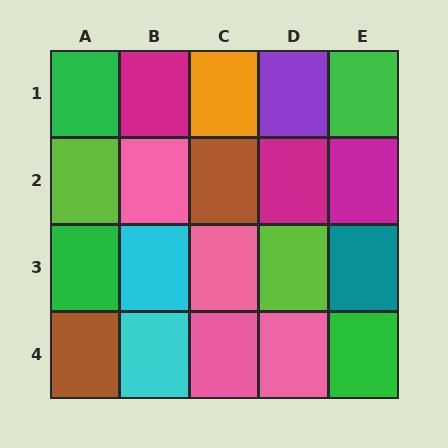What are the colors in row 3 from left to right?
Green, cyan, pink, lime, teal.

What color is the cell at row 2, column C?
Brown.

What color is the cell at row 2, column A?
Lime.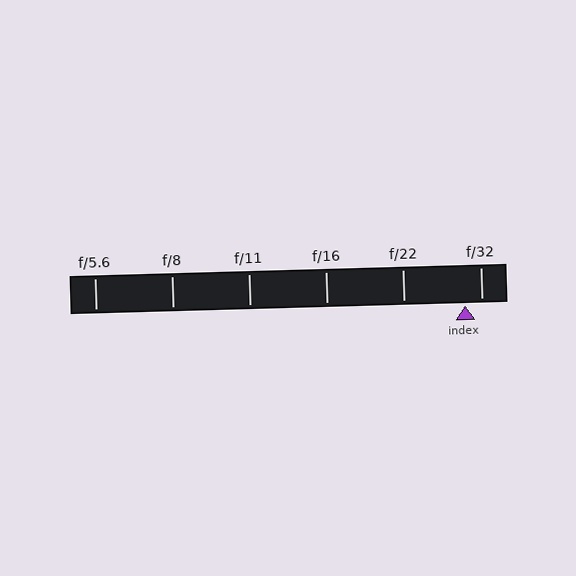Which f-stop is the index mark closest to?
The index mark is closest to f/32.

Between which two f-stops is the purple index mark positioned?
The index mark is between f/22 and f/32.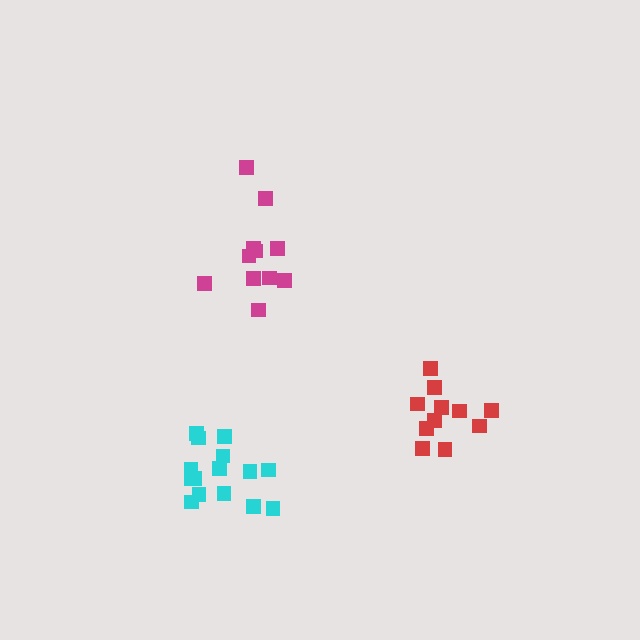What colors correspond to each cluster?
The clusters are colored: magenta, cyan, red.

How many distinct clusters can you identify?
There are 3 distinct clusters.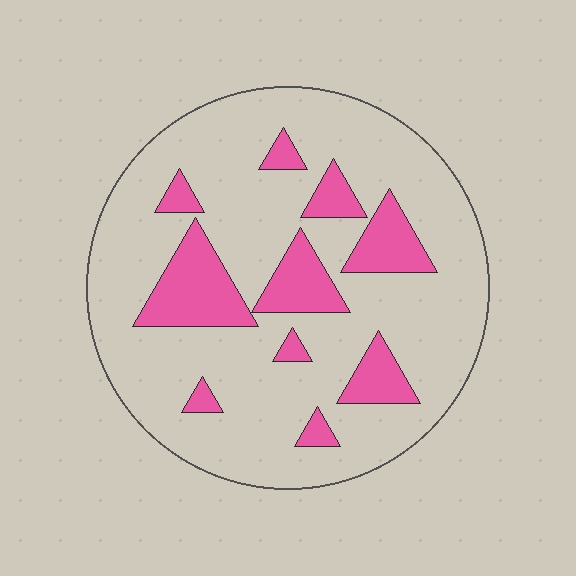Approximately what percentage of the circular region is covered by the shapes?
Approximately 20%.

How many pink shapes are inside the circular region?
10.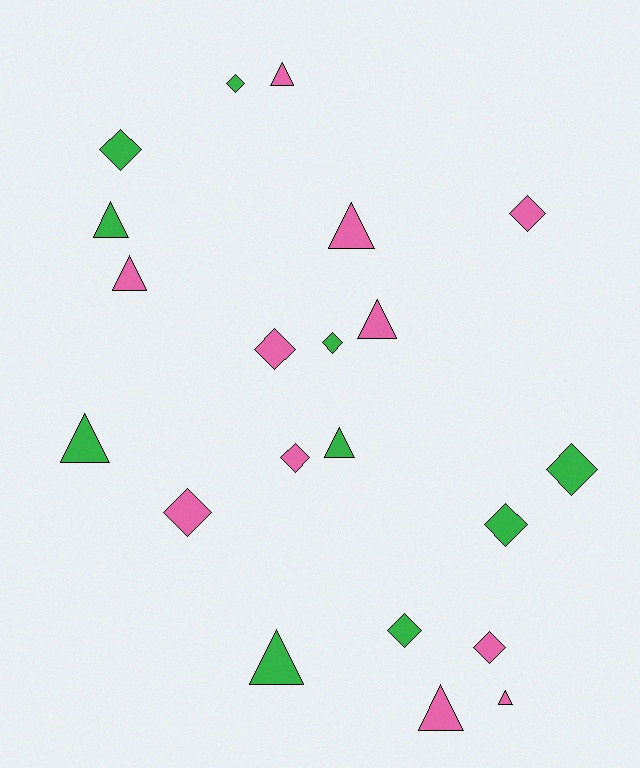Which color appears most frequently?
Pink, with 11 objects.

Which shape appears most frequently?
Diamond, with 11 objects.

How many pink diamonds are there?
There are 5 pink diamonds.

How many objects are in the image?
There are 21 objects.